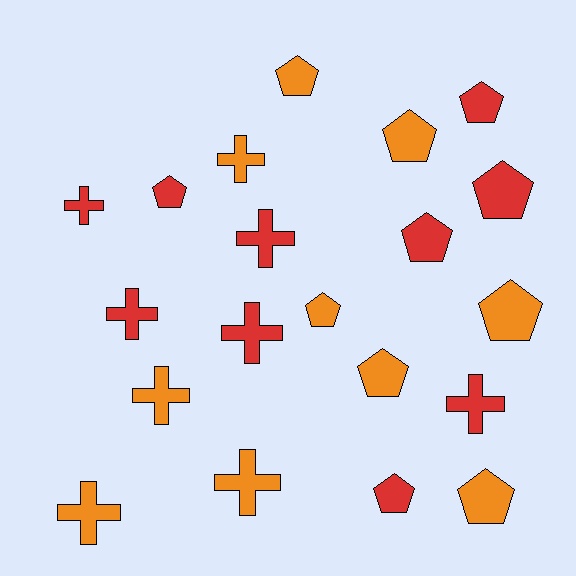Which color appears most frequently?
Orange, with 10 objects.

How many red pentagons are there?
There are 5 red pentagons.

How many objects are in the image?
There are 20 objects.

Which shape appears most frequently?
Pentagon, with 11 objects.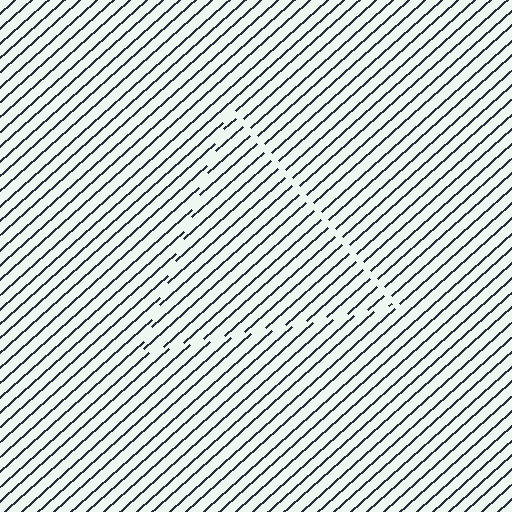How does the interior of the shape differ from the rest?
The interior of the shape contains the same grating, shifted by half a period — the contour is defined by the phase discontinuity where line-ends from the inner and outer gratings abut.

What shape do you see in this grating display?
An illusory triangle. The interior of the shape contains the same grating, shifted by half a period — the contour is defined by the phase discontinuity where line-ends from the inner and outer gratings abut.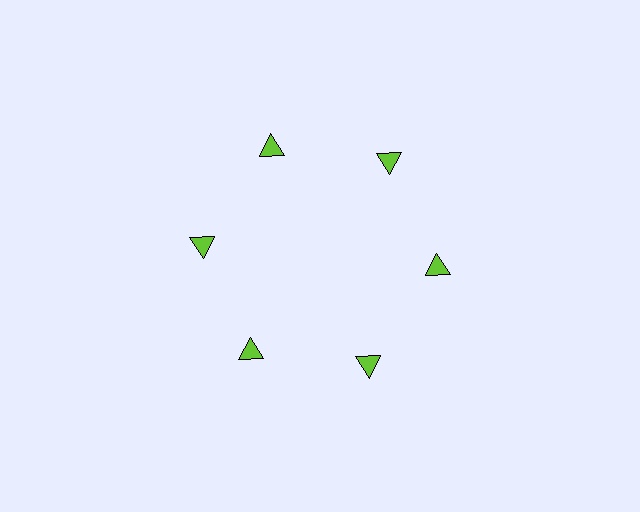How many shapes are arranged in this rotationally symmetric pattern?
There are 6 shapes, arranged in 6 groups of 1.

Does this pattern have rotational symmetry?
Yes, this pattern has 6-fold rotational symmetry. It looks the same after rotating 60 degrees around the center.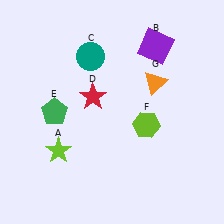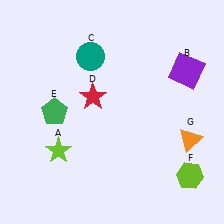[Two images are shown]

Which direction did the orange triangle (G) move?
The orange triangle (G) moved down.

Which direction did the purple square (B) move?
The purple square (B) moved right.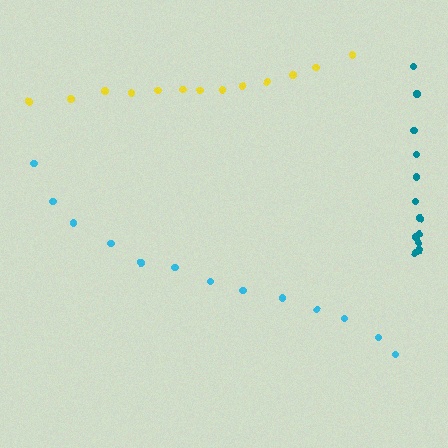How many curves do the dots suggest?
There are 3 distinct paths.